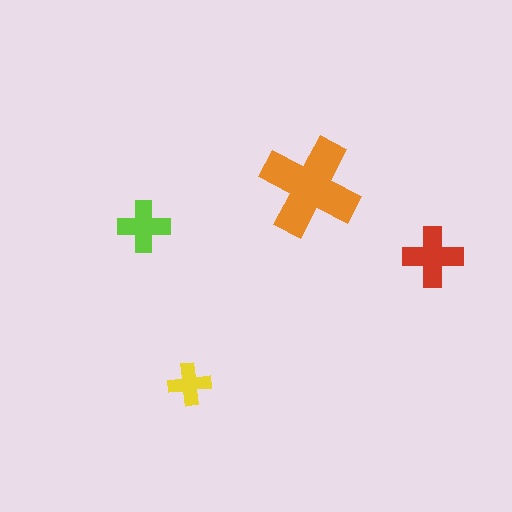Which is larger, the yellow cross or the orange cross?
The orange one.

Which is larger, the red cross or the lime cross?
The red one.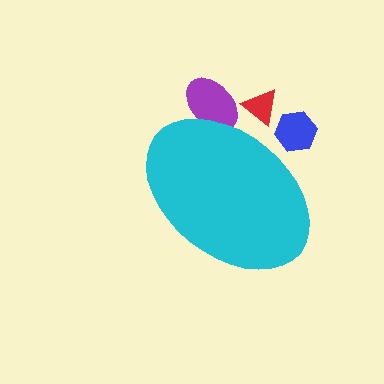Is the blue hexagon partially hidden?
Yes, the blue hexagon is partially hidden behind the cyan ellipse.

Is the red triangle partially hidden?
Yes, the red triangle is partially hidden behind the cyan ellipse.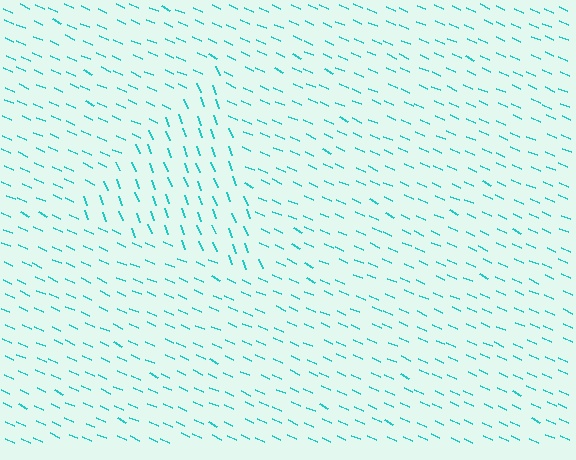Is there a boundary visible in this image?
Yes, there is a texture boundary formed by a change in line orientation.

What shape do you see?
I see a triangle.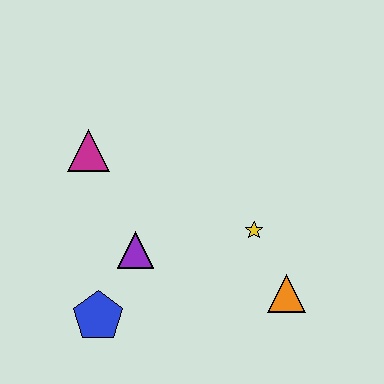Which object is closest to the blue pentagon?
The purple triangle is closest to the blue pentagon.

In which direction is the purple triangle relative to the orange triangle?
The purple triangle is to the left of the orange triangle.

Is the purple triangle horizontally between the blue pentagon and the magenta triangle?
No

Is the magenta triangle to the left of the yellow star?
Yes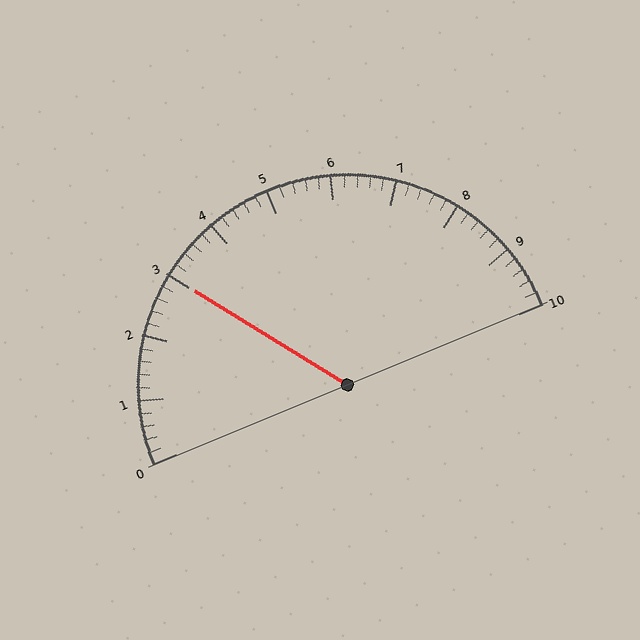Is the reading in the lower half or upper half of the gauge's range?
The reading is in the lower half of the range (0 to 10).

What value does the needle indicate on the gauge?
The needle indicates approximately 3.0.